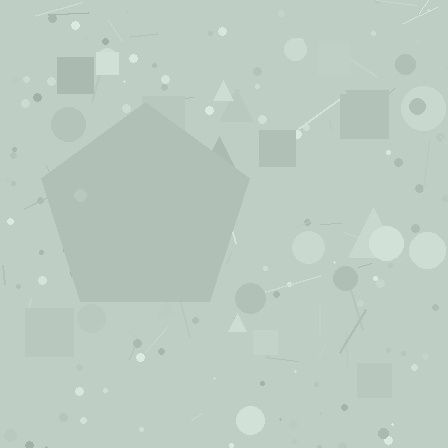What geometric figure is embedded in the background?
A pentagon is embedded in the background.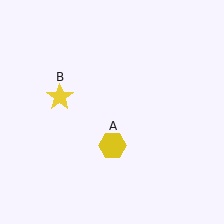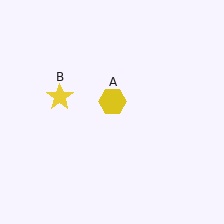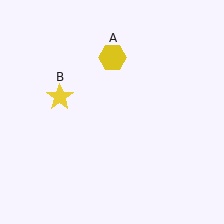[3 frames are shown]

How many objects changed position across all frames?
1 object changed position: yellow hexagon (object A).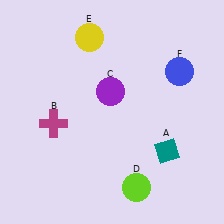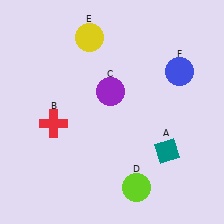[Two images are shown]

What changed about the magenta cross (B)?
In Image 1, B is magenta. In Image 2, it changed to red.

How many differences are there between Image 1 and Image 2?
There is 1 difference between the two images.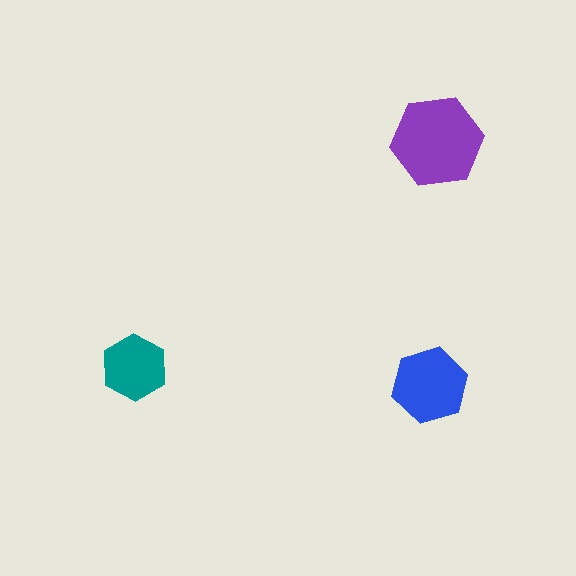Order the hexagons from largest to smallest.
the purple one, the blue one, the teal one.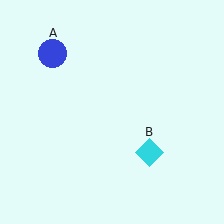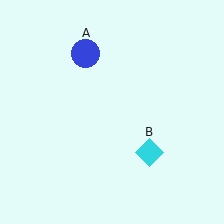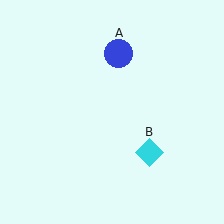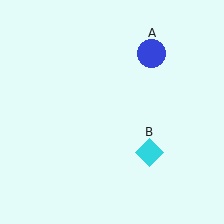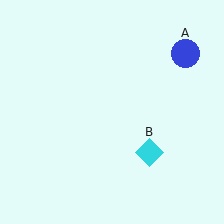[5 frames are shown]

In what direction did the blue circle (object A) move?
The blue circle (object A) moved right.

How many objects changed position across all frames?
1 object changed position: blue circle (object A).